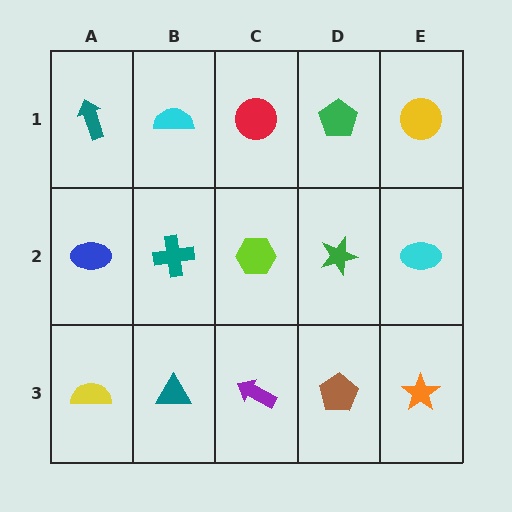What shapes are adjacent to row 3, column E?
A cyan ellipse (row 2, column E), a brown pentagon (row 3, column D).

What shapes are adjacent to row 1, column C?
A lime hexagon (row 2, column C), a cyan semicircle (row 1, column B), a green pentagon (row 1, column D).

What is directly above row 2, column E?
A yellow circle.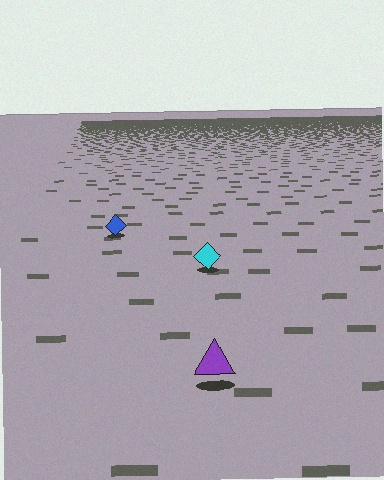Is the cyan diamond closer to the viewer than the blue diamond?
Yes. The cyan diamond is closer — you can tell from the texture gradient: the ground texture is coarser near it.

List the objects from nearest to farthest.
From nearest to farthest: the purple triangle, the cyan diamond, the blue diamond.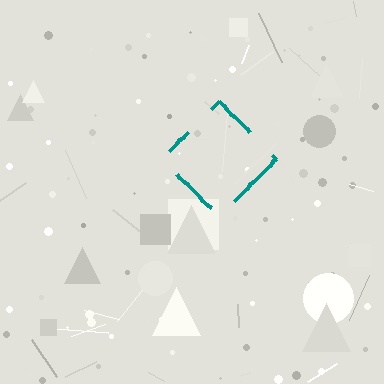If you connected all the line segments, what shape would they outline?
They would outline a diamond.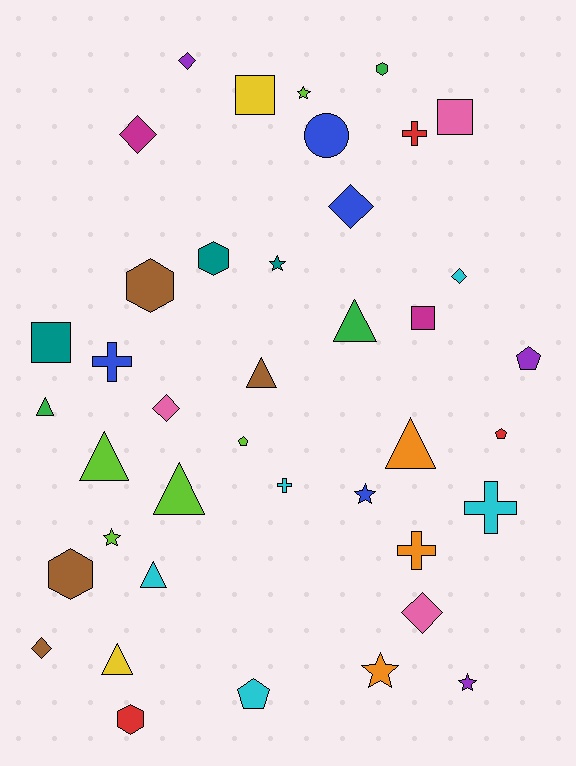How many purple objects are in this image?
There are 3 purple objects.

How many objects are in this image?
There are 40 objects.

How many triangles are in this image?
There are 8 triangles.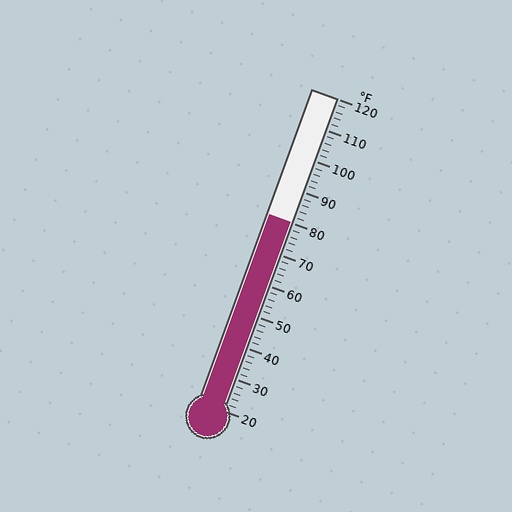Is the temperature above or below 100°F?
The temperature is below 100°F.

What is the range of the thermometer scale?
The thermometer scale ranges from 20°F to 120°F.